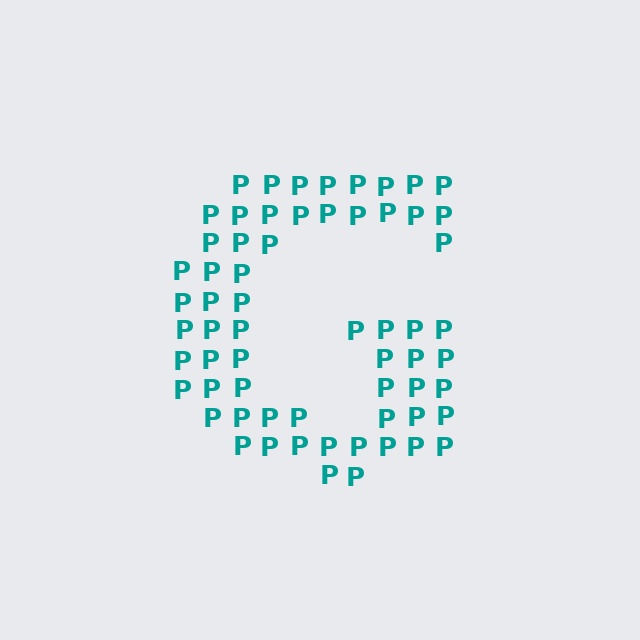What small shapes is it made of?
It is made of small letter P's.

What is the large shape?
The large shape is the letter G.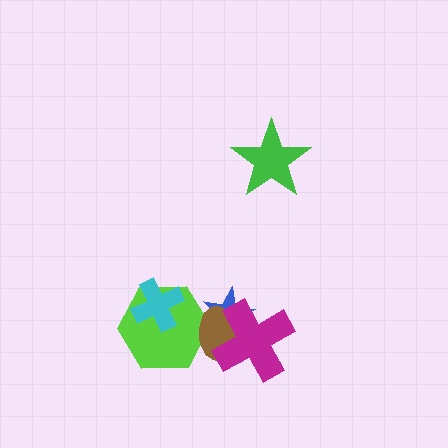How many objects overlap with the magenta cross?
2 objects overlap with the magenta cross.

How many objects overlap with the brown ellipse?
3 objects overlap with the brown ellipse.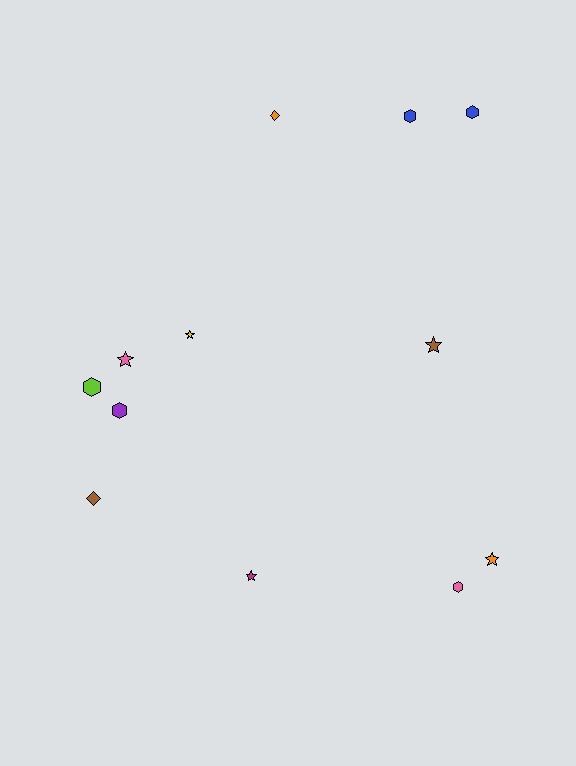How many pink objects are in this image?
There are 2 pink objects.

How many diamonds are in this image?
There are 2 diamonds.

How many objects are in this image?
There are 12 objects.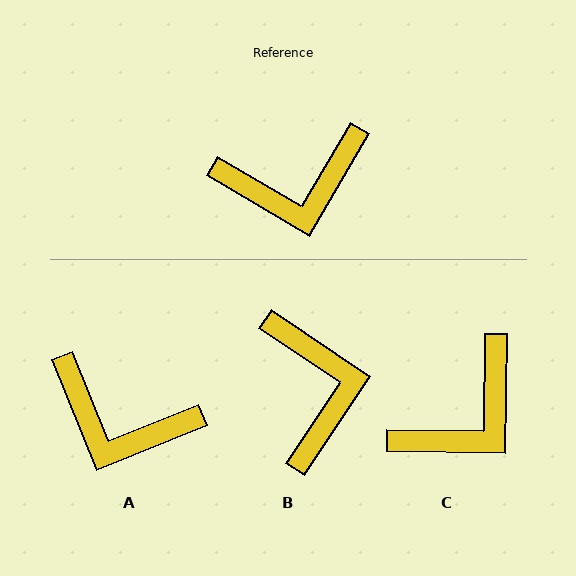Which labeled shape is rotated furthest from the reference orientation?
B, about 87 degrees away.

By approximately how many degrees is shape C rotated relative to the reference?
Approximately 30 degrees counter-clockwise.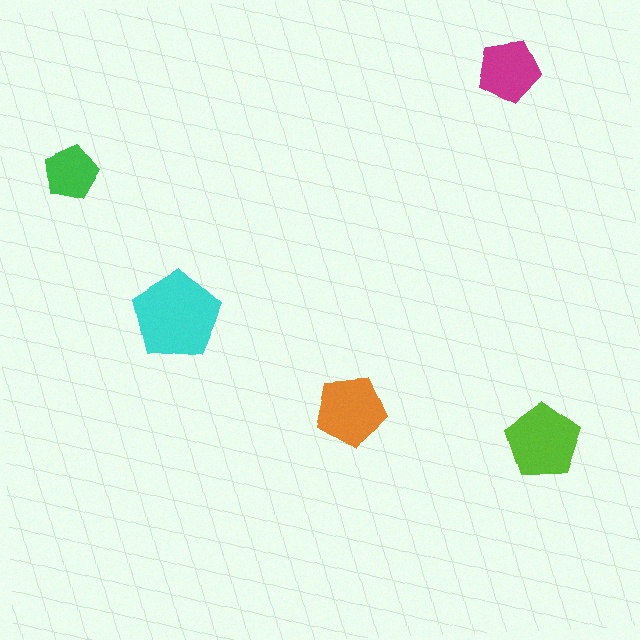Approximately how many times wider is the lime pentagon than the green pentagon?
About 1.5 times wider.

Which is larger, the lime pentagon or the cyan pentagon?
The cyan one.